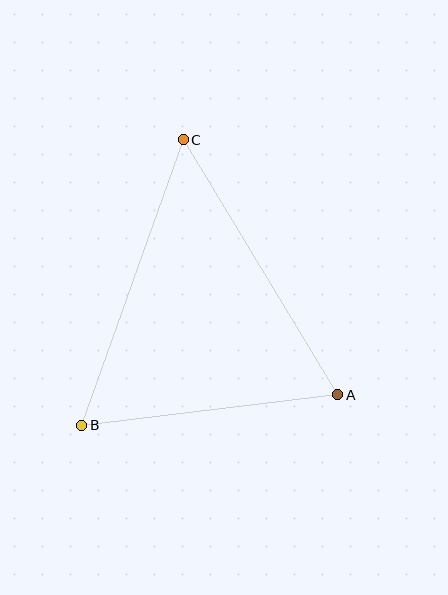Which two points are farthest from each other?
Points B and C are farthest from each other.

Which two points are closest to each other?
Points A and B are closest to each other.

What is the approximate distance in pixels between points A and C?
The distance between A and C is approximately 298 pixels.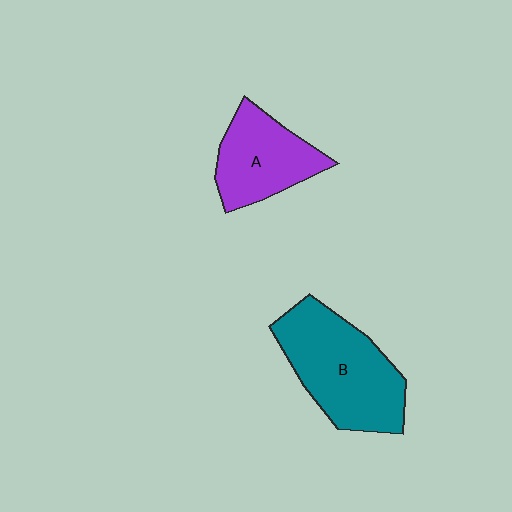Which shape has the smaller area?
Shape A (purple).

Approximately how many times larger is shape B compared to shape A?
Approximately 1.5 times.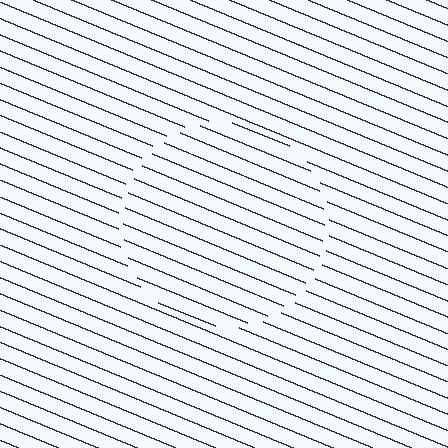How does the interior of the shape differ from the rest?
The interior of the shape contains the same grating, shifted by half a period — the contour is defined by the phase discontinuity where line-ends from the inner and outer gratings abut.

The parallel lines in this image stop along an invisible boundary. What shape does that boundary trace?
An illusory circle. The interior of the shape contains the same grating, shifted by half a period — the contour is defined by the phase discontinuity where line-ends from the inner and outer gratings abut.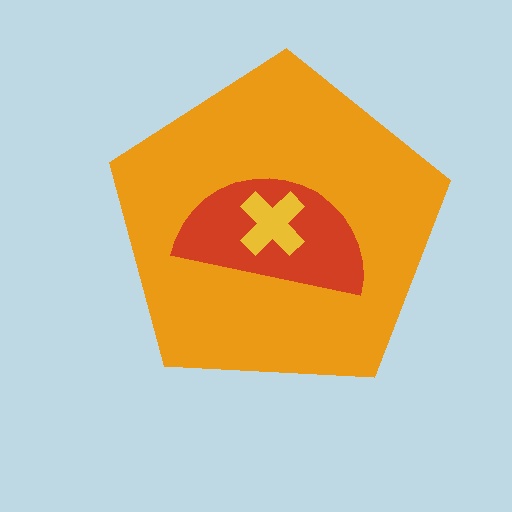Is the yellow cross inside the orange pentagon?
Yes.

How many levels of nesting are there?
3.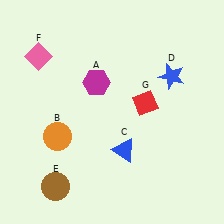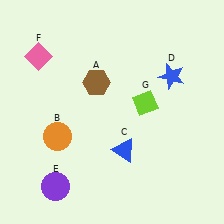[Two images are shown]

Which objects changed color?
A changed from magenta to brown. E changed from brown to purple. G changed from red to lime.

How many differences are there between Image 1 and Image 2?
There are 3 differences between the two images.